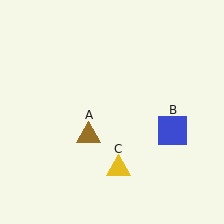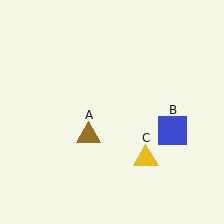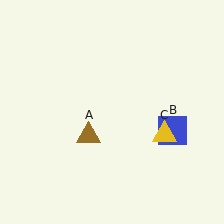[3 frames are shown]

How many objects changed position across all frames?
1 object changed position: yellow triangle (object C).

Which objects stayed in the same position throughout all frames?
Brown triangle (object A) and blue square (object B) remained stationary.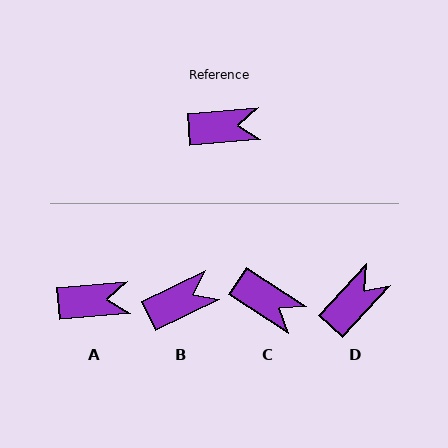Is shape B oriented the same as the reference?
No, it is off by about 21 degrees.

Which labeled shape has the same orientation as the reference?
A.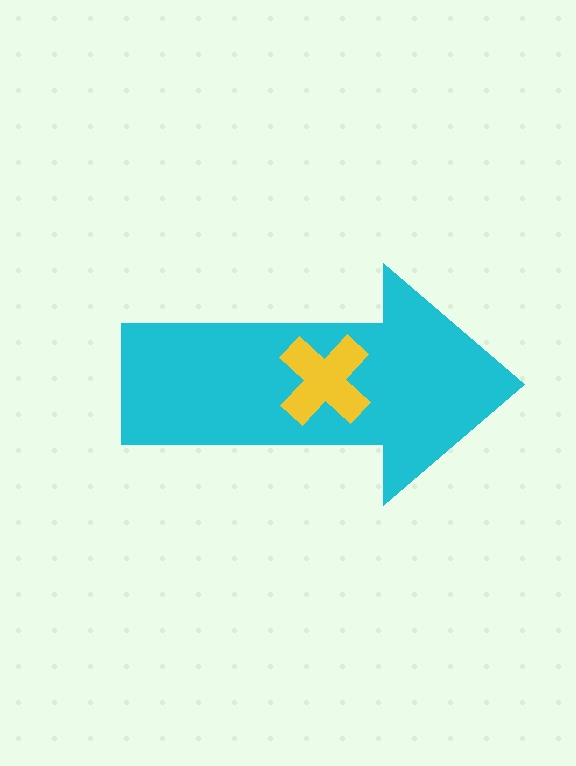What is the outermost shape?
The cyan arrow.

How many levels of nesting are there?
2.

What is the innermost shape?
The yellow cross.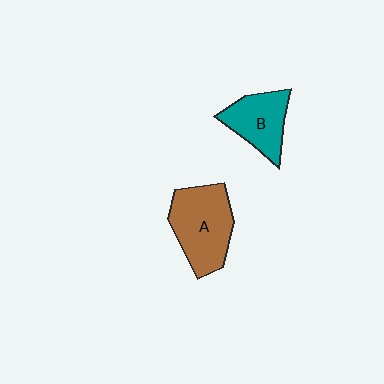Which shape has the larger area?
Shape A (brown).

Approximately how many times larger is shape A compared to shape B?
Approximately 1.4 times.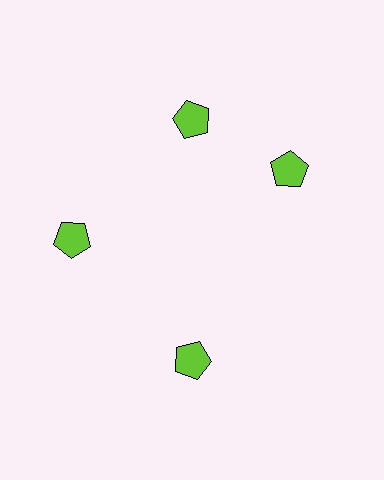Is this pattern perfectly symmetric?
No. The 4 lime pentagons are arranged in a ring, but one element near the 3 o'clock position is rotated out of alignment along the ring, breaking the 4-fold rotational symmetry.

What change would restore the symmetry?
The symmetry would be restored by rotating it back into even spacing with its neighbors so that all 4 pentagons sit at equal angles and equal distance from the center.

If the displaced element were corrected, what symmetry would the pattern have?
It would have 4-fold rotational symmetry — the pattern would map onto itself every 90 degrees.